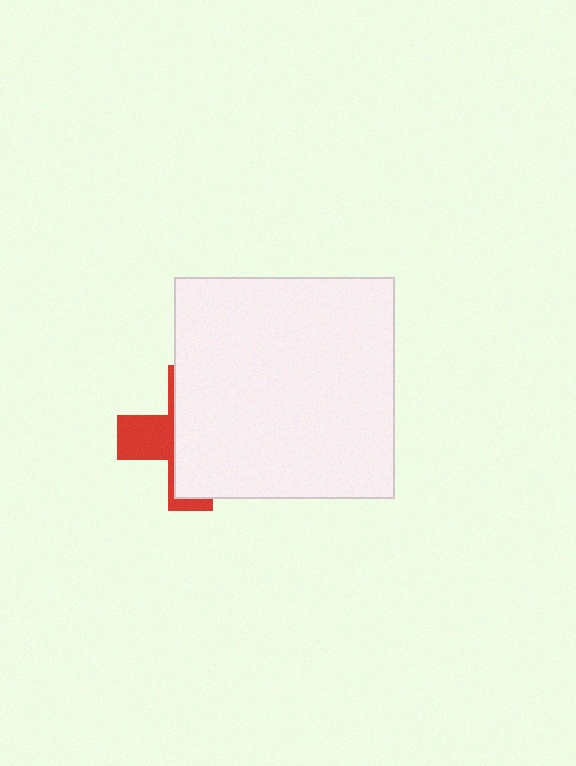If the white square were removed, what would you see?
You would see the complete red cross.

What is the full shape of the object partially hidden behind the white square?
The partially hidden object is a red cross.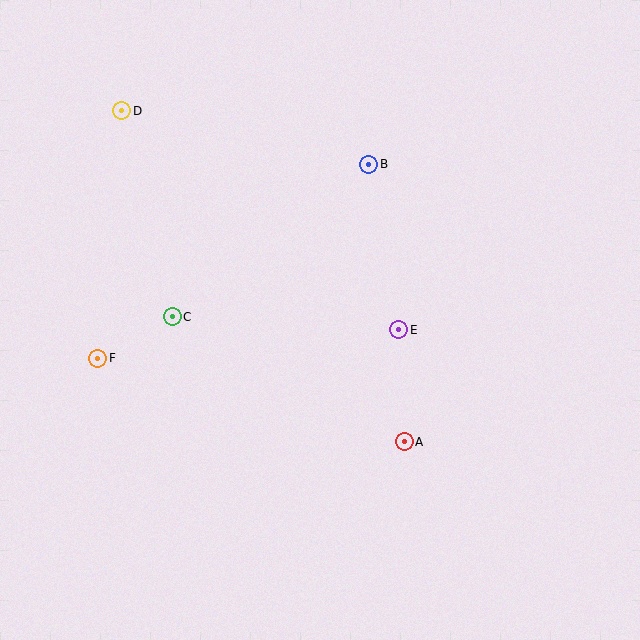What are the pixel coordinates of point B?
Point B is at (369, 164).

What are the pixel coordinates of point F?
Point F is at (98, 358).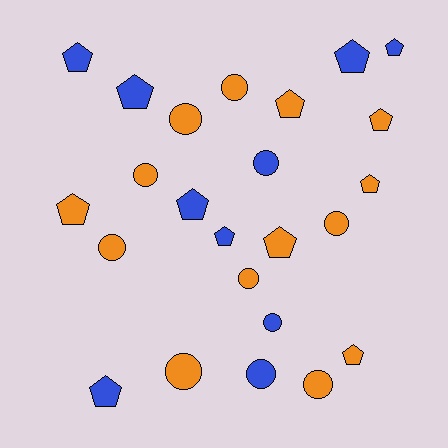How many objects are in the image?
There are 24 objects.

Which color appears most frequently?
Orange, with 14 objects.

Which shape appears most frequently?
Pentagon, with 13 objects.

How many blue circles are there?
There are 3 blue circles.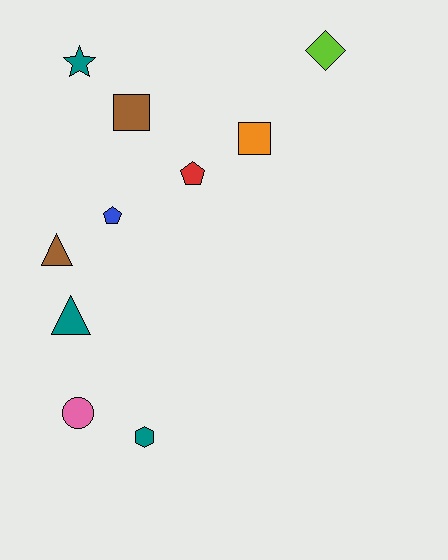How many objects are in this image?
There are 10 objects.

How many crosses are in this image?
There are no crosses.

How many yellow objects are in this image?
There are no yellow objects.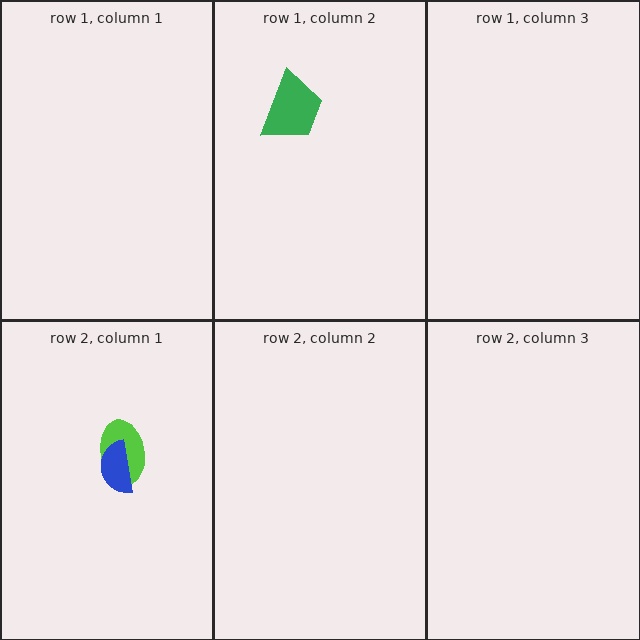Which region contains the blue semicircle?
The row 2, column 1 region.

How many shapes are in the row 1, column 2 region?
1.